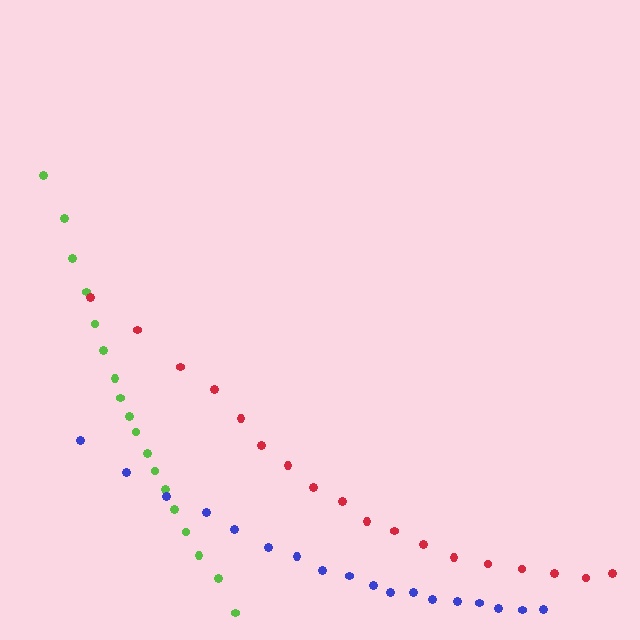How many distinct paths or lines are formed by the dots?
There are 3 distinct paths.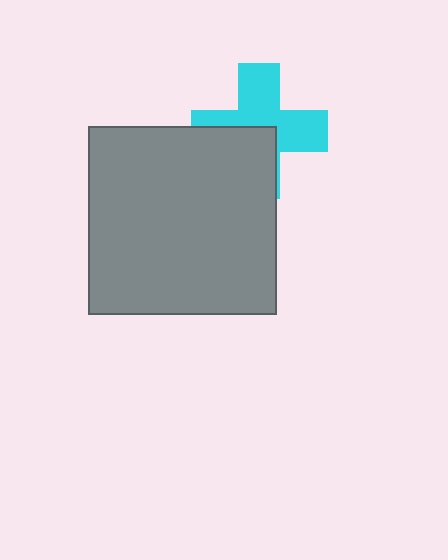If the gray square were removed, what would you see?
You would see the complete cyan cross.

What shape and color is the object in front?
The object in front is a gray square.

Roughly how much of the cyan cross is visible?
About half of it is visible (roughly 57%).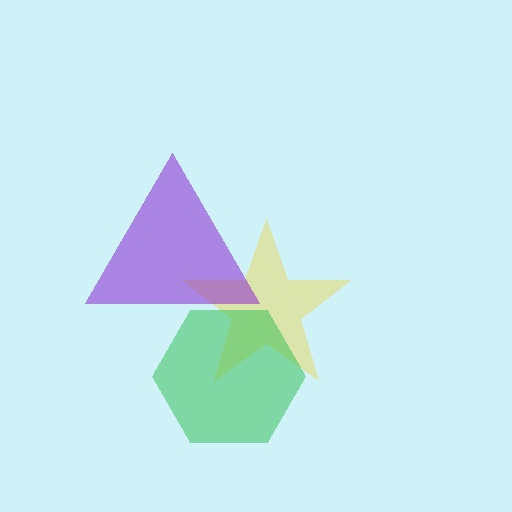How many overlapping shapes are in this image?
There are 3 overlapping shapes in the image.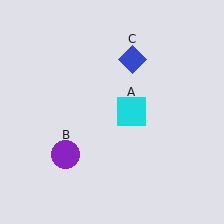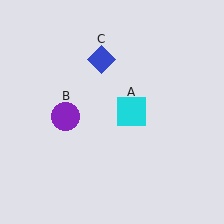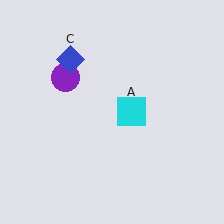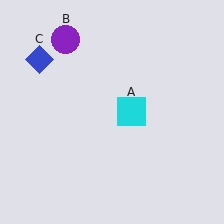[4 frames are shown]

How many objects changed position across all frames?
2 objects changed position: purple circle (object B), blue diamond (object C).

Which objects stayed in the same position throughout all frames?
Cyan square (object A) remained stationary.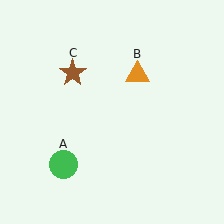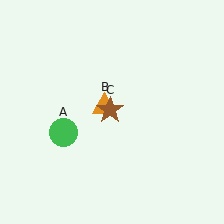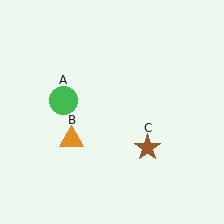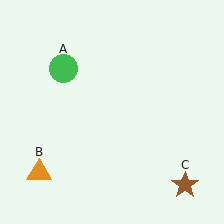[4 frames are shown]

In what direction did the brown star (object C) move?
The brown star (object C) moved down and to the right.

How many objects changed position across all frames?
3 objects changed position: green circle (object A), orange triangle (object B), brown star (object C).